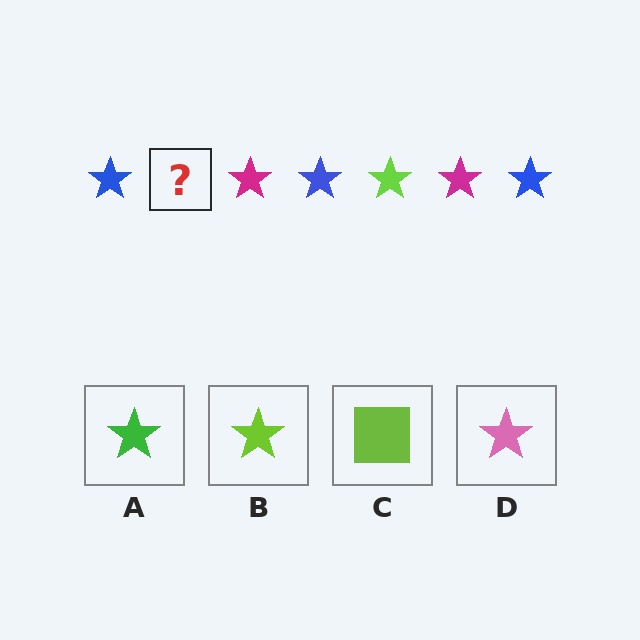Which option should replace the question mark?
Option B.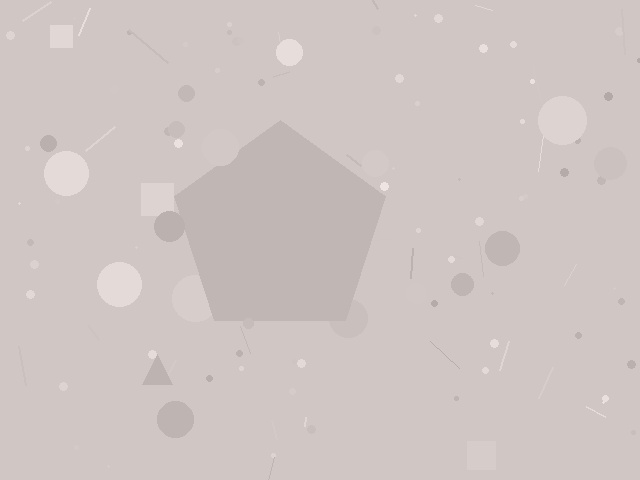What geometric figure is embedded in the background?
A pentagon is embedded in the background.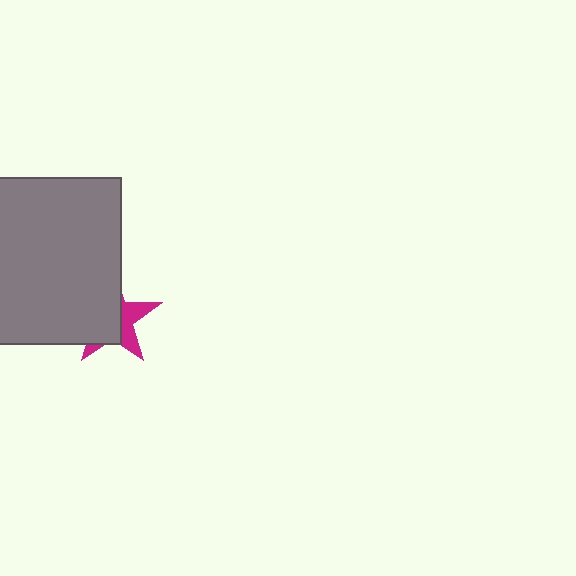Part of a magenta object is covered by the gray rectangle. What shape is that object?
It is a star.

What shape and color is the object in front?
The object in front is a gray rectangle.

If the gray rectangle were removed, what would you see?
You would see the complete magenta star.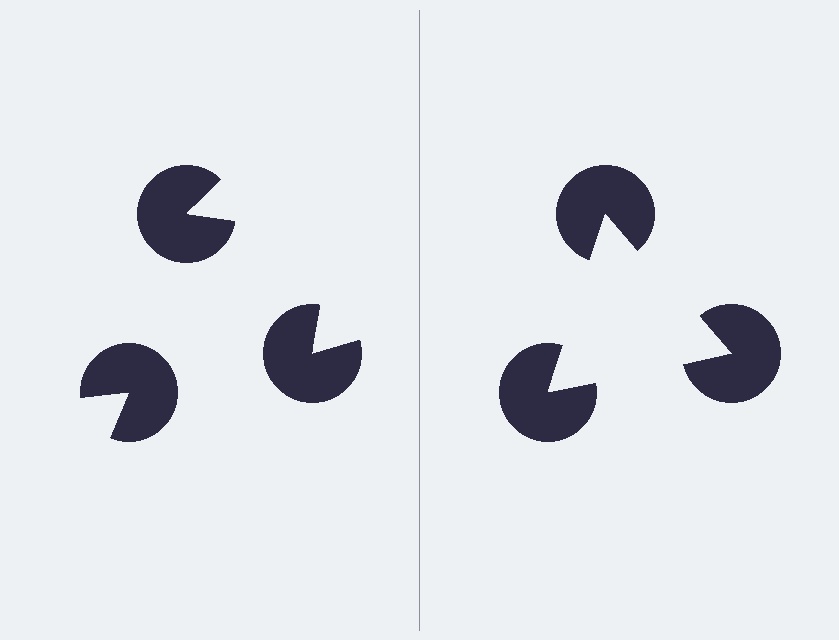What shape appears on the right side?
An illusory triangle.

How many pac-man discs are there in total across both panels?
6 — 3 on each side.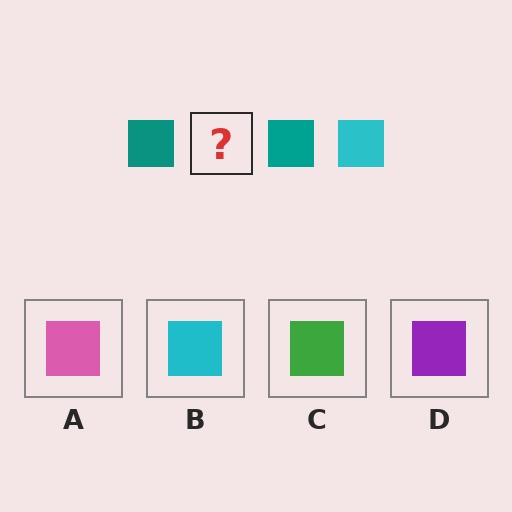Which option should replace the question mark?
Option B.